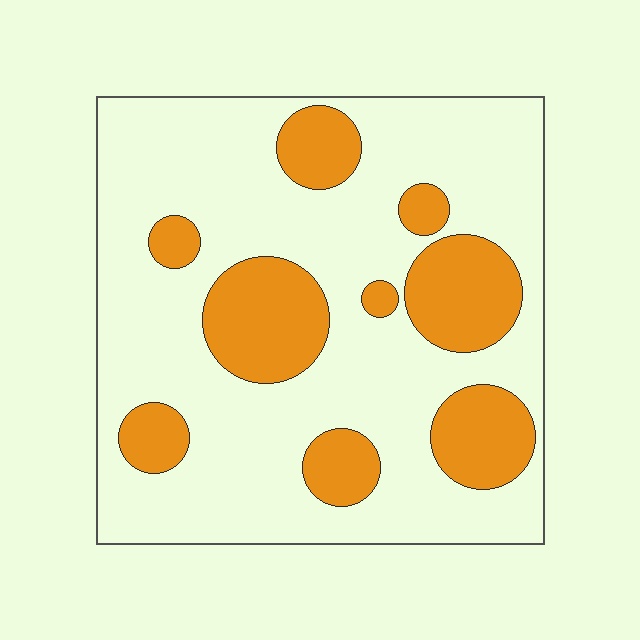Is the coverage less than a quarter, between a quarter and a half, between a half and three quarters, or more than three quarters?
Between a quarter and a half.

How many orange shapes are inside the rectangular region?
9.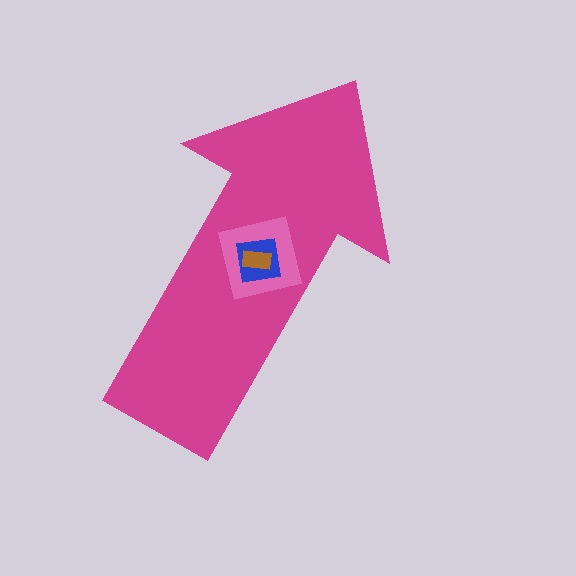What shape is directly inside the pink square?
The blue square.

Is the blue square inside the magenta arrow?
Yes.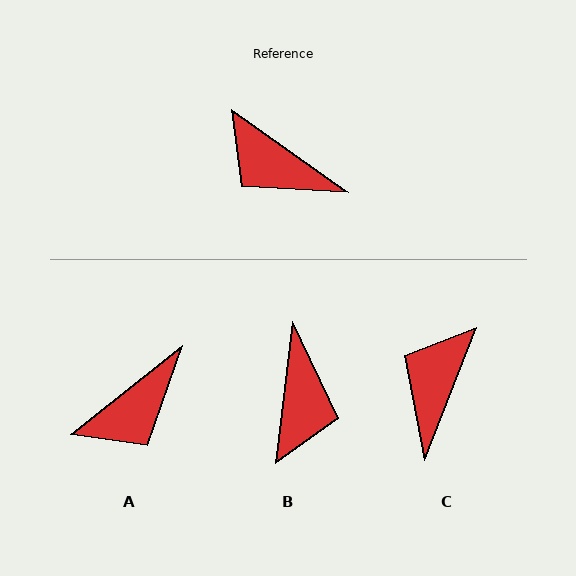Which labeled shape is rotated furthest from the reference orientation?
B, about 119 degrees away.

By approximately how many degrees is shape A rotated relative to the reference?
Approximately 74 degrees counter-clockwise.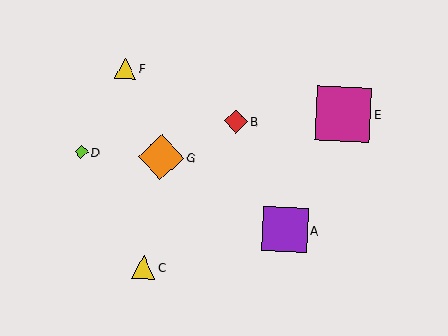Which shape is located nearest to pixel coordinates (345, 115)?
The magenta square (labeled E) at (343, 114) is nearest to that location.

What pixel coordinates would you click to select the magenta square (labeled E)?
Click at (343, 114) to select the magenta square E.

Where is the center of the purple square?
The center of the purple square is at (285, 230).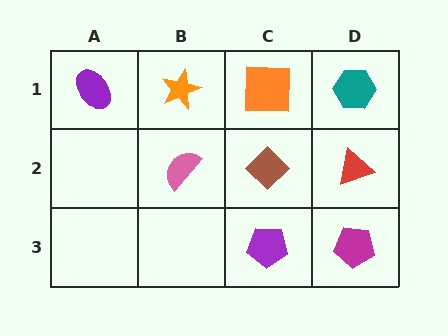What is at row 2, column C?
A brown diamond.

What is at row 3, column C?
A purple pentagon.